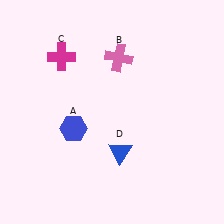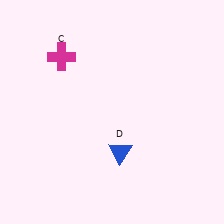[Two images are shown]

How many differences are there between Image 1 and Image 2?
There are 2 differences between the two images.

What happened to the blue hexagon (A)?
The blue hexagon (A) was removed in Image 2. It was in the bottom-left area of Image 1.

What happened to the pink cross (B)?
The pink cross (B) was removed in Image 2. It was in the top-right area of Image 1.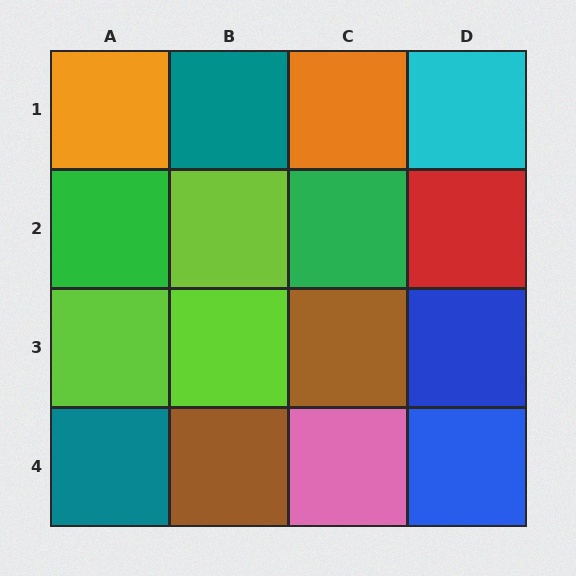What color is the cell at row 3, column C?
Brown.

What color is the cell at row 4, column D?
Blue.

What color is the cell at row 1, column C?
Orange.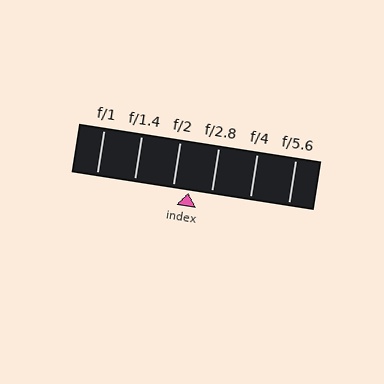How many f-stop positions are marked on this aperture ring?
There are 6 f-stop positions marked.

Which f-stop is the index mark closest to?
The index mark is closest to f/2.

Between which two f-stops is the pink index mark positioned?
The index mark is between f/2 and f/2.8.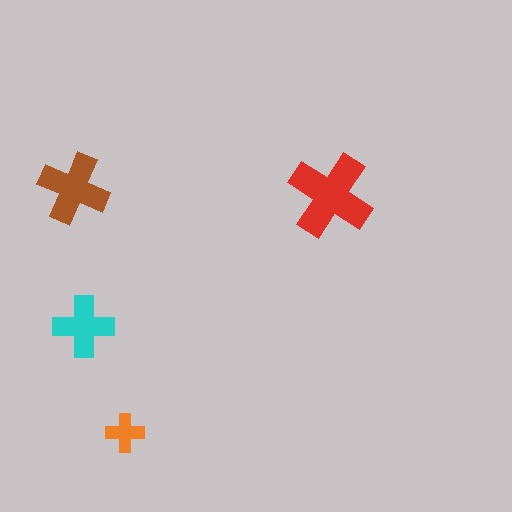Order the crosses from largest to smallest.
the red one, the brown one, the cyan one, the orange one.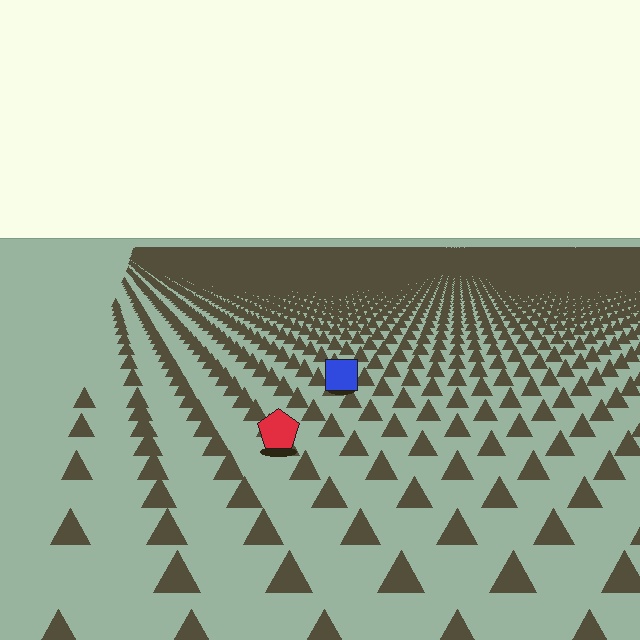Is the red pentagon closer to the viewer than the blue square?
Yes. The red pentagon is closer — you can tell from the texture gradient: the ground texture is coarser near it.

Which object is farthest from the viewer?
The blue square is farthest from the viewer. It appears smaller and the ground texture around it is denser.